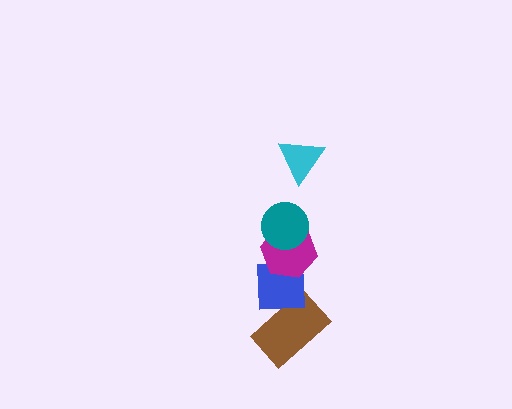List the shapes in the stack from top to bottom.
From top to bottom: the cyan triangle, the teal circle, the magenta hexagon, the blue square, the brown rectangle.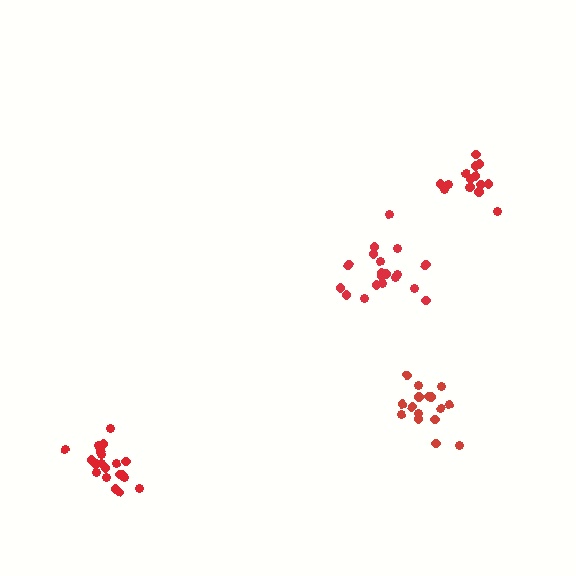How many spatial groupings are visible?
There are 4 spatial groupings.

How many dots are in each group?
Group 1: 19 dots, Group 2: 20 dots, Group 3: 15 dots, Group 4: 16 dots (70 total).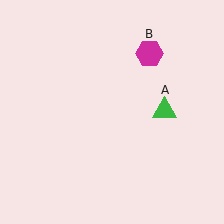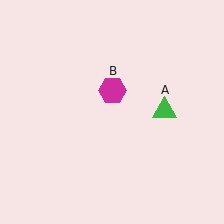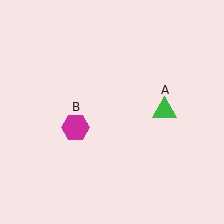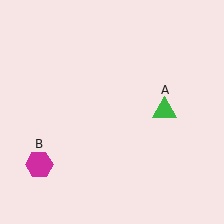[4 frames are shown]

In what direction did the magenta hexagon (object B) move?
The magenta hexagon (object B) moved down and to the left.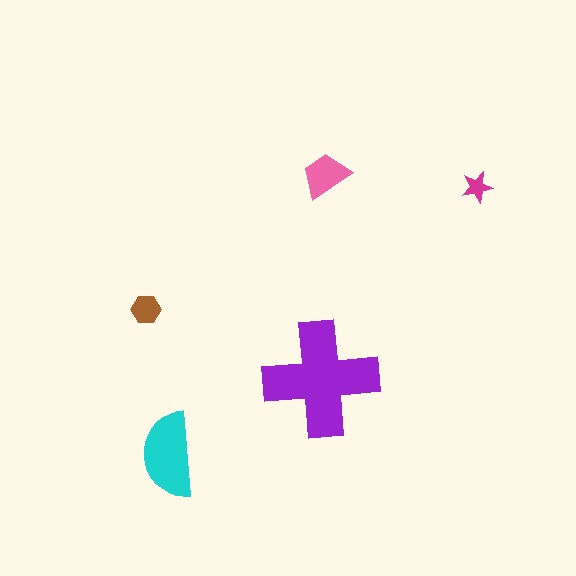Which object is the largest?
The purple cross.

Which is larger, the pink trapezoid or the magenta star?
The pink trapezoid.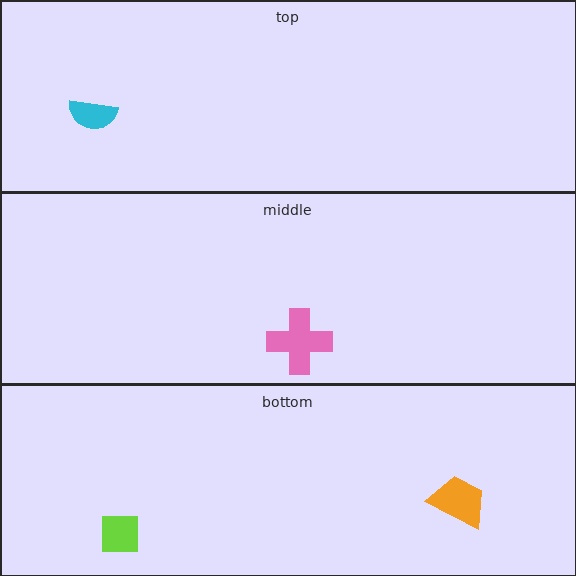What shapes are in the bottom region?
The lime square, the orange trapezoid.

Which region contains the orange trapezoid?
The bottom region.